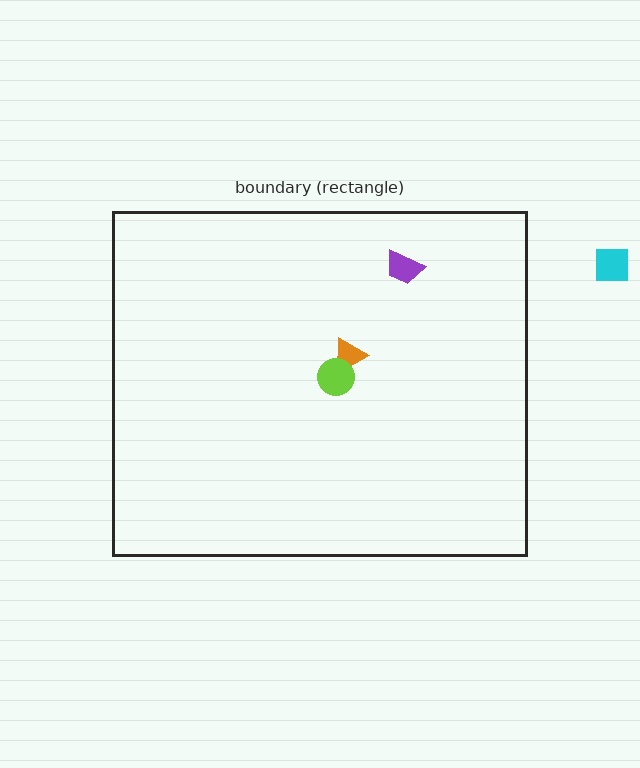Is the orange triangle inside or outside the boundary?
Inside.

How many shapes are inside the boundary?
3 inside, 1 outside.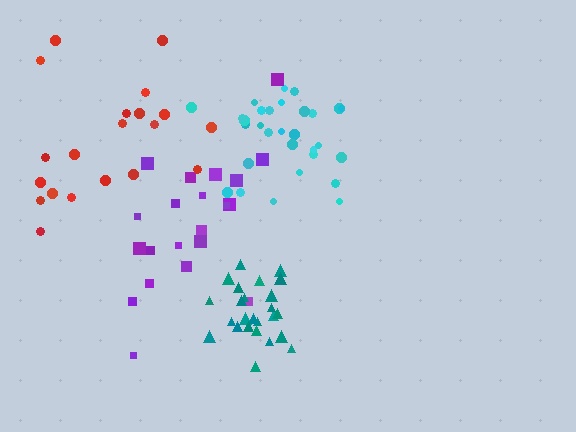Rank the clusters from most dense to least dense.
teal, cyan, purple, red.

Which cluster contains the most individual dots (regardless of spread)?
Cyan (30).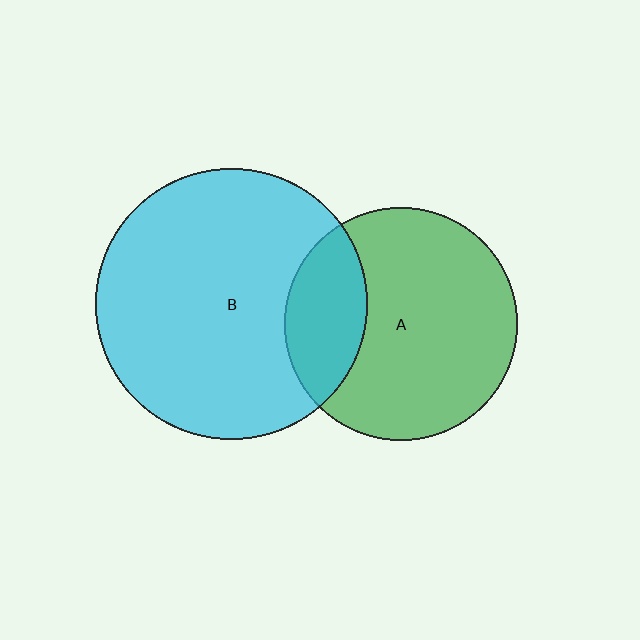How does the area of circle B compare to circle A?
Approximately 1.4 times.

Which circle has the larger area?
Circle B (cyan).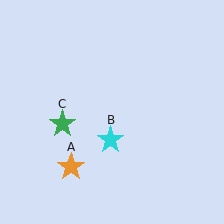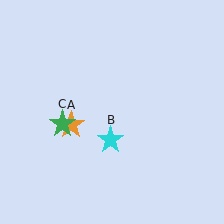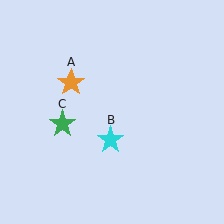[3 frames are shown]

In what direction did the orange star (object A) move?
The orange star (object A) moved up.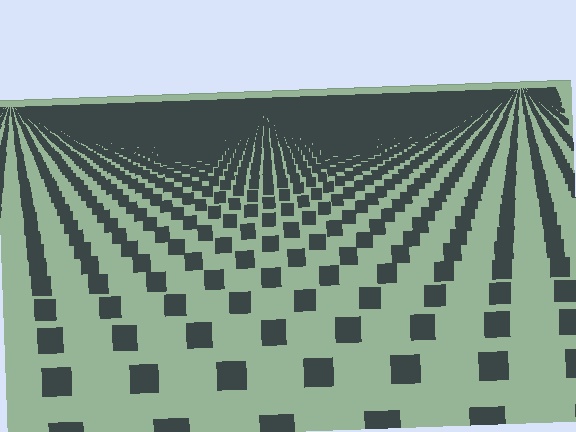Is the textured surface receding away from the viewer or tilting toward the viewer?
The surface is receding away from the viewer. Texture elements get smaller and denser toward the top.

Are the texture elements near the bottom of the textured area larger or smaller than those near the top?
Larger. Near the bottom, elements are closer to the viewer and appear at a bigger on-screen size.